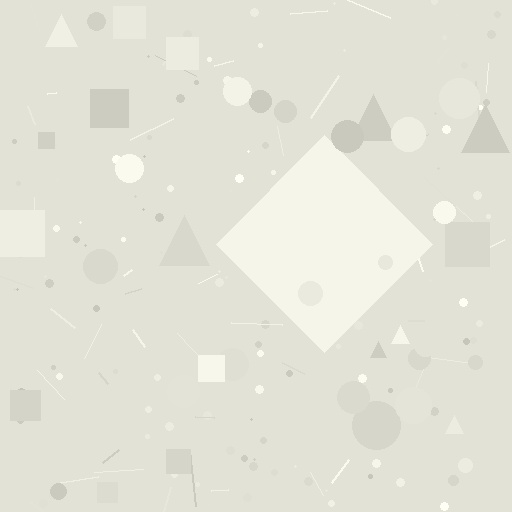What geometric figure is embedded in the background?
A diamond is embedded in the background.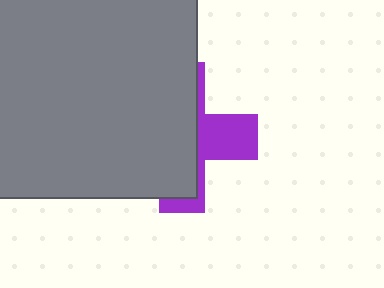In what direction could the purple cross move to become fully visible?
The purple cross could move right. That would shift it out from behind the gray square entirely.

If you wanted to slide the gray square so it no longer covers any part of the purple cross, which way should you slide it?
Slide it left — that is the most direct way to separate the two shapes.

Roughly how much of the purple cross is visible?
A small part of it is visible (roughly 35%).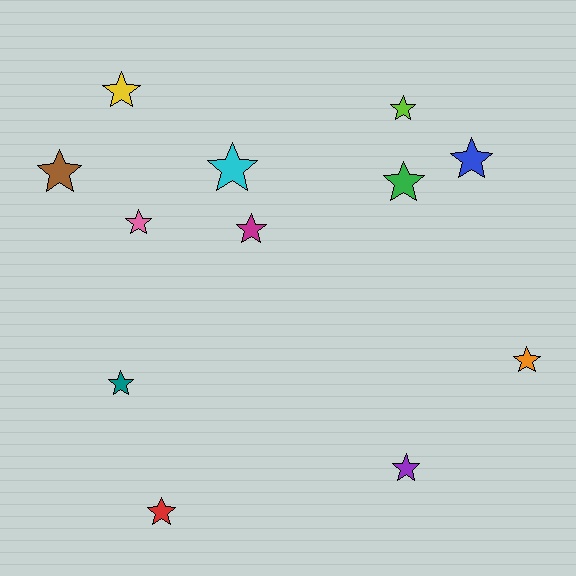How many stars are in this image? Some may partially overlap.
There are 12 stars.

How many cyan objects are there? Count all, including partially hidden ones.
There is 1 cyan object.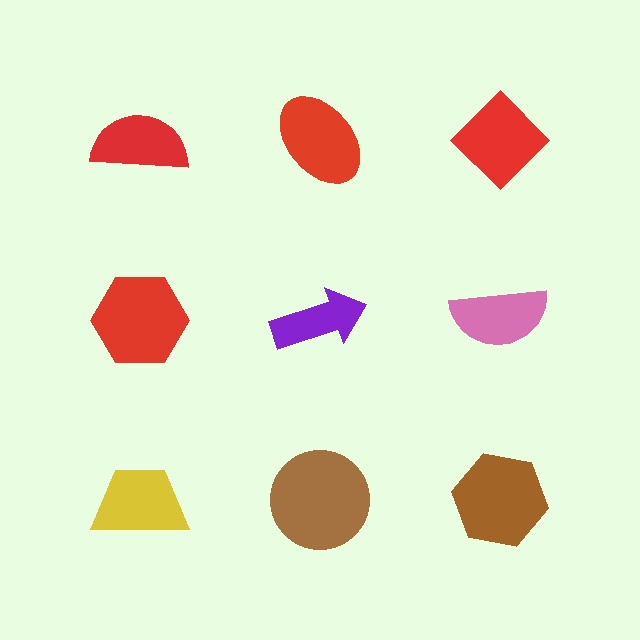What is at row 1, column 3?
A red diamond.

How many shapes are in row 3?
3 shapes.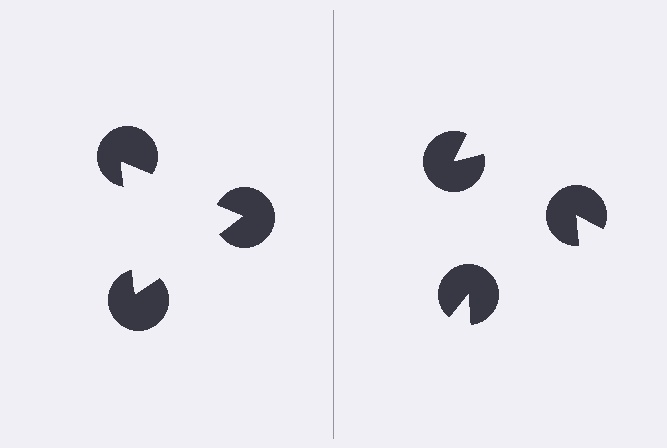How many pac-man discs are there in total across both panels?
6 — 3 on each side.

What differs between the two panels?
The pac-man discs are positioned identically on both sides; only the wedge orientations differ. On the left they align to a triangle; on the right they are misaligned.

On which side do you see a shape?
An illusory triangle appears on the left side. On the right side the wedge cuts are rotated, so no coherent shape forms.